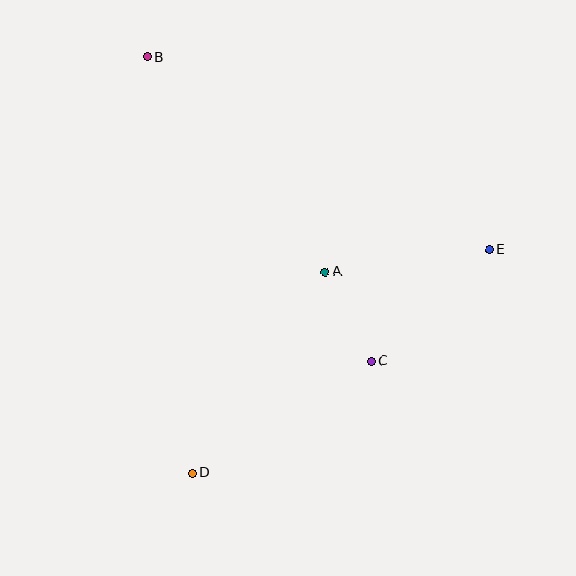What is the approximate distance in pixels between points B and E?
The distance between B and E is approximately 392 pixels.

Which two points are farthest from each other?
Points B and D are farthest from each other.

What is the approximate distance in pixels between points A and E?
The distance between A and E is approximately 165 pixels.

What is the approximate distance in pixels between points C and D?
The distance between C and D is approximately 211 pixels.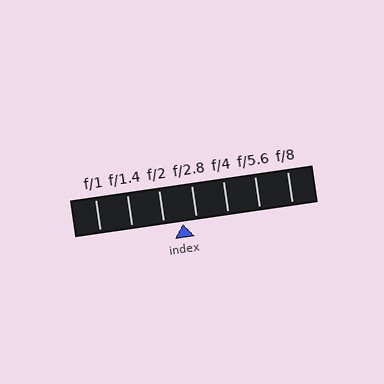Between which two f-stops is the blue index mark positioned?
The index mark is between f/2 and f/2.8.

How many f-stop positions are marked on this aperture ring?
There are 7 f-stop positions marked.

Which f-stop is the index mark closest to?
The index mark is closest to f/2.8.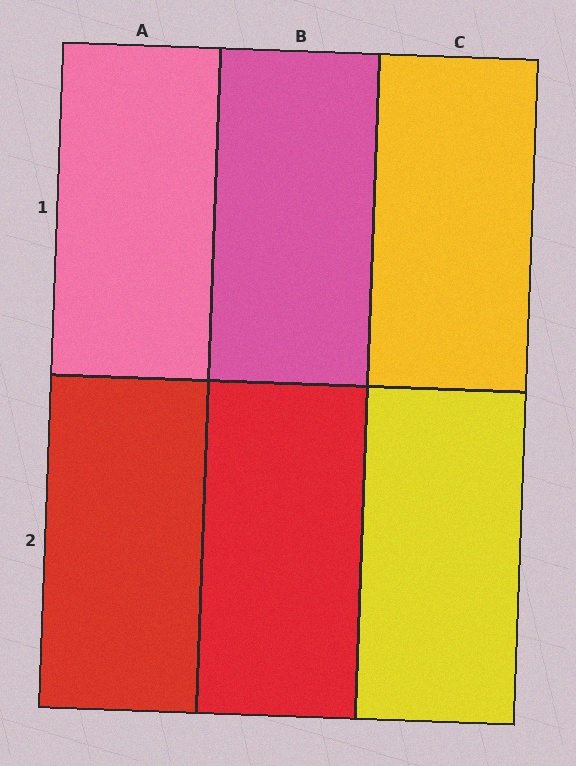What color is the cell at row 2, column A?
Red.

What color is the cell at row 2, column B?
Red.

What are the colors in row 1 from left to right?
Pink, pink, yellow.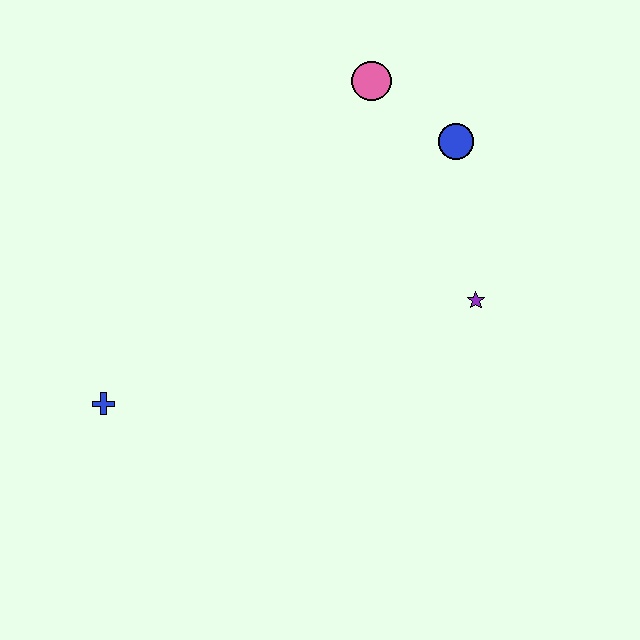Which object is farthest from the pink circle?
The blue cross is farthest from the pink circle.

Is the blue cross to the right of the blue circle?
No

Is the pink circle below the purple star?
No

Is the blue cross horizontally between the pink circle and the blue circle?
No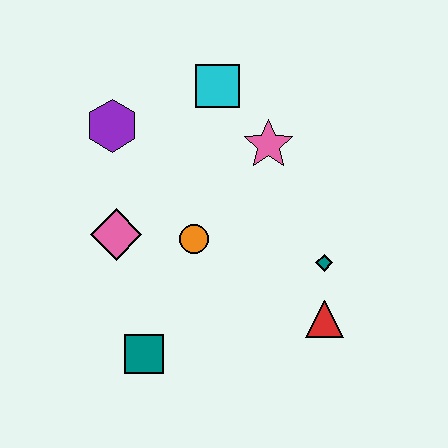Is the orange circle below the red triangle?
No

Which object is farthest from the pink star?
The teal square is farthest from the pink star.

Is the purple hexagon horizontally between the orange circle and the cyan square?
No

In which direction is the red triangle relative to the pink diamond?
The red triangle is to the right of the pink diamond.